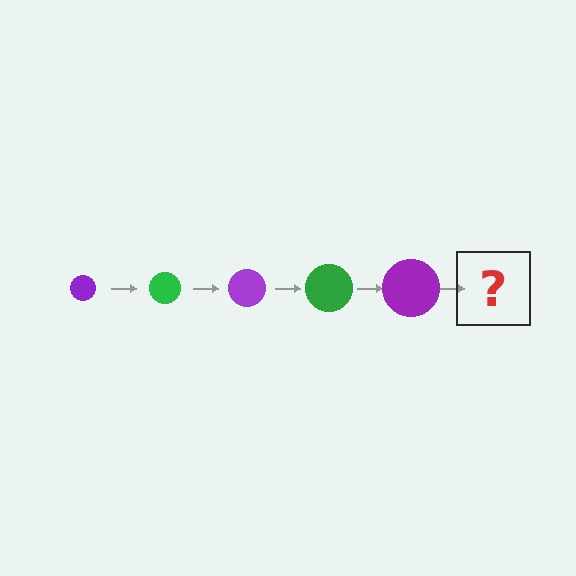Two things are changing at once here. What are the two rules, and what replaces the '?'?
The two rules are that the circle grows larger each step and the color cycles through purple and green. The '?' should be a green circle, larger than the previous one.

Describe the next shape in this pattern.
It should be a green circle, larger than the previous one.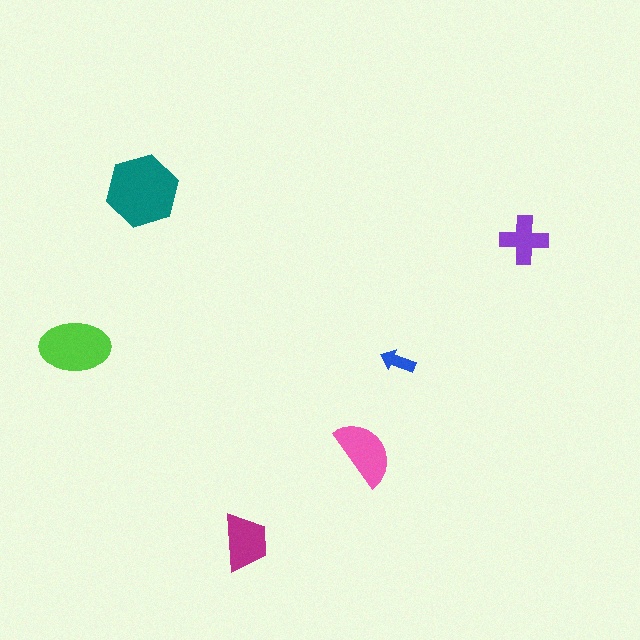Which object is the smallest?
The blue arrow.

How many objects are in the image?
There are 6 objects in the image.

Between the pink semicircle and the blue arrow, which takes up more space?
The pink semicircle.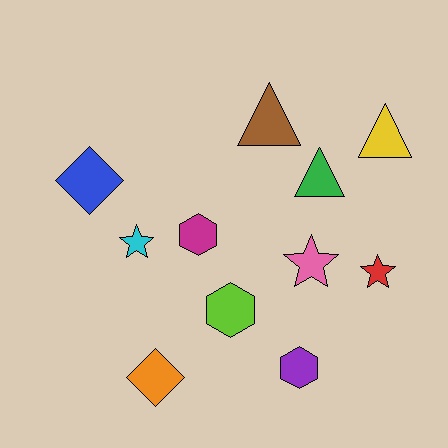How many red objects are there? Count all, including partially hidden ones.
There is 1 red object.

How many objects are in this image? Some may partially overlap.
There are 11 objects.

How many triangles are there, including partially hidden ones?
There are 3 triangles.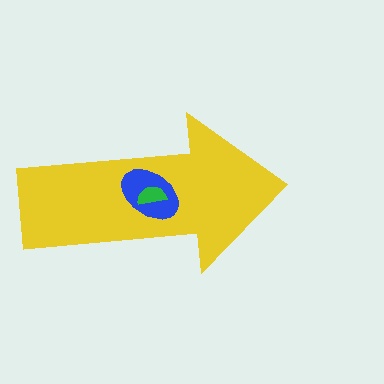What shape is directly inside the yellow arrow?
The blue ellipse.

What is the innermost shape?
The green semicircle.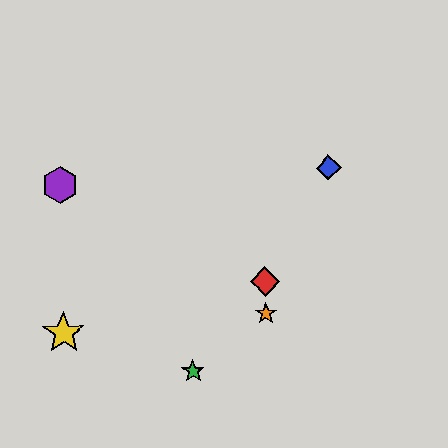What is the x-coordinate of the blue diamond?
The blue diamond is at x≈329.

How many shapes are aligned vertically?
2 shapes (the red diamond, the orange star) are aligned vertically.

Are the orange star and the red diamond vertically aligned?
Yes, both are at x≈266.